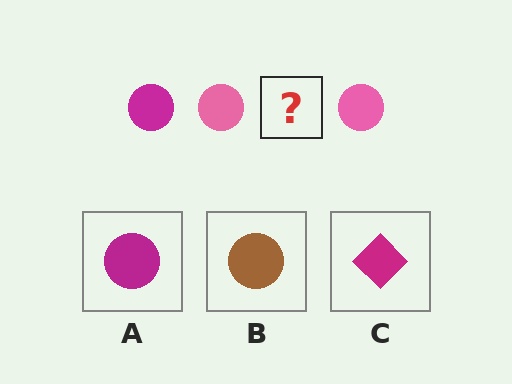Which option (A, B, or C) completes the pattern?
A.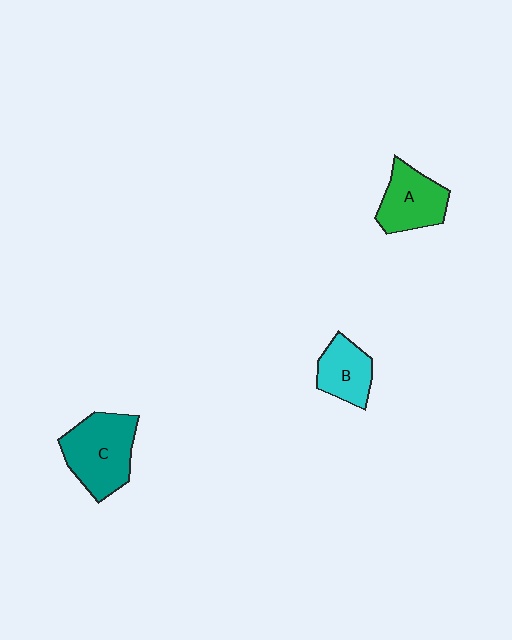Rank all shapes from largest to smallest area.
From largest to smallest: C (teal), A (green), B (cyan).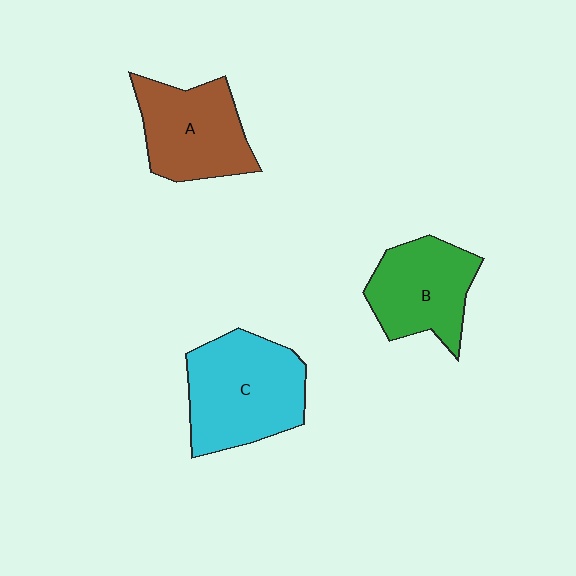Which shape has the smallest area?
Shape B (green).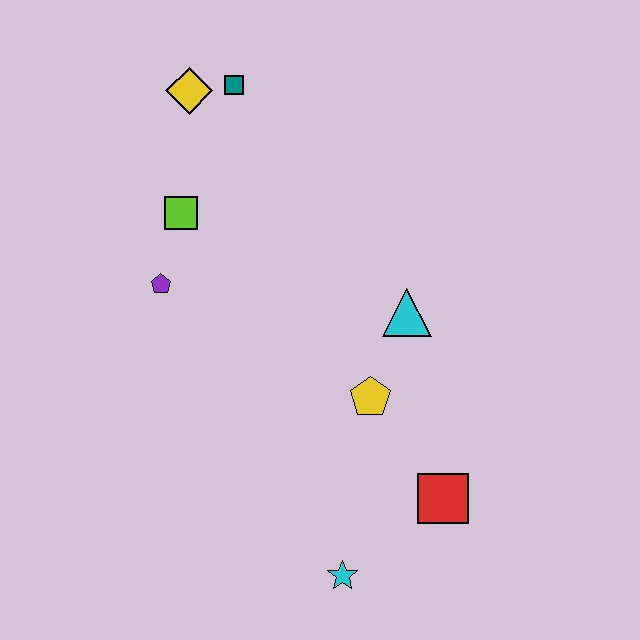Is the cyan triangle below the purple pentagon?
Yes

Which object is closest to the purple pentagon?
The lime square is closest to the purple pentagon.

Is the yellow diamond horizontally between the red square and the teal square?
No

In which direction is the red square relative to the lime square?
The red square is below the lime square.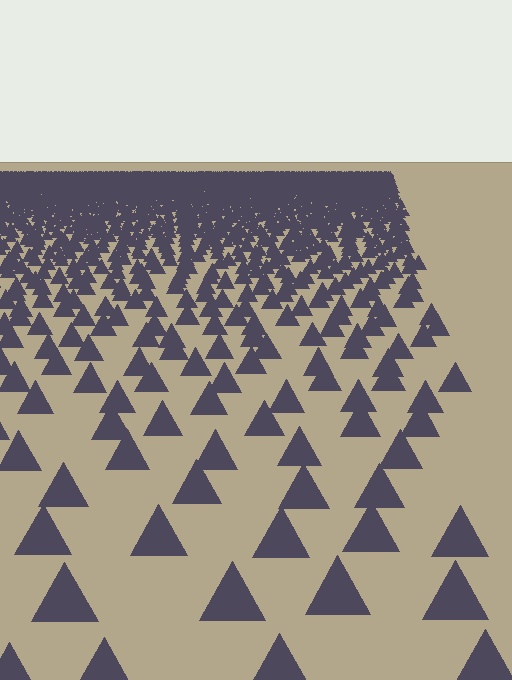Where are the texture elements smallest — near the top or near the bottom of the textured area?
Near the top.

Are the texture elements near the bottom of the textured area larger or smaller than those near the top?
Larger. Near the bottom, elements are closer to the viewer and appear at a bigger on-screen size.